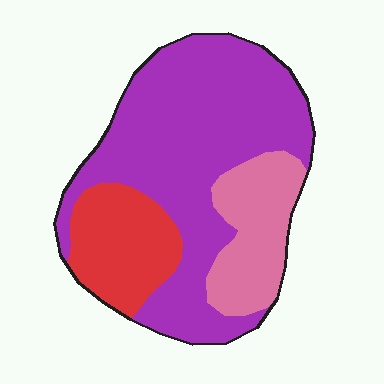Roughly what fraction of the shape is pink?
Pink takes up between a sixth and a third of the shape.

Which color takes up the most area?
Purple, at roughly 60%.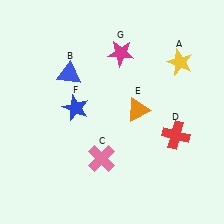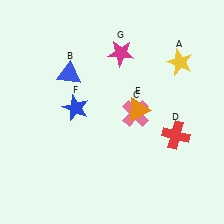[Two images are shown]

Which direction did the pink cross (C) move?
The pink cross (C) moved up.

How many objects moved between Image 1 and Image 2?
1 object moved between the two images.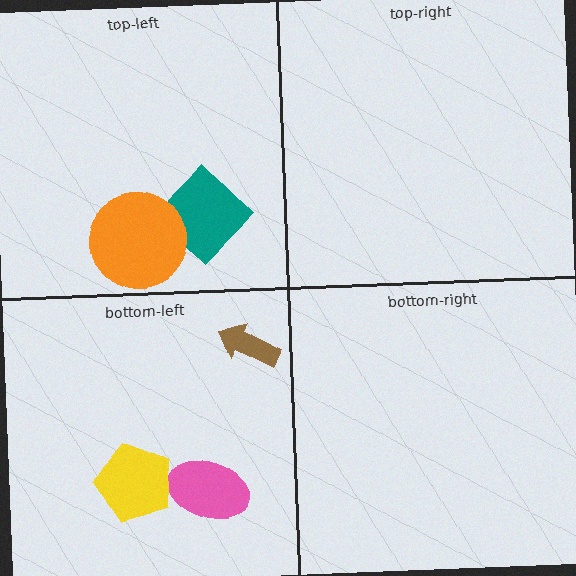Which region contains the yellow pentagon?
The bottom-left region.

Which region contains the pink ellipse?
The bottom-left region.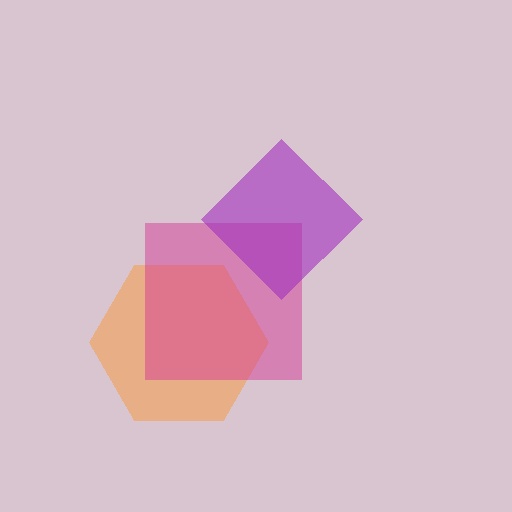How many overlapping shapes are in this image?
There are 3 overlapping shapes in the image.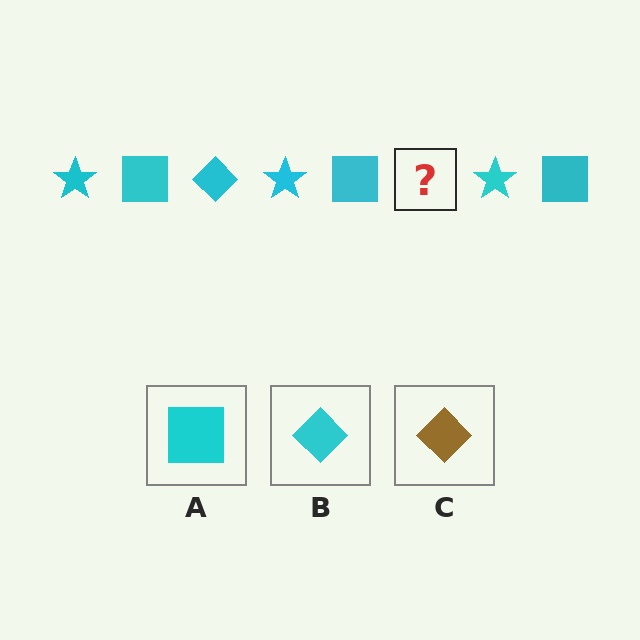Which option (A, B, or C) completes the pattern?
B.